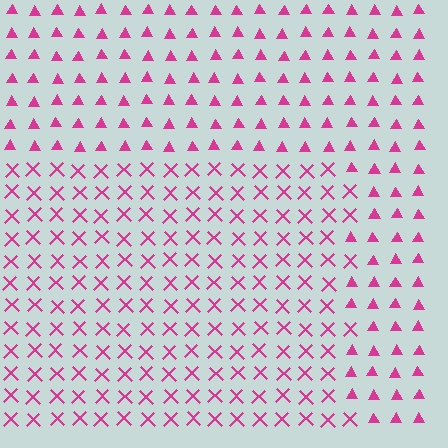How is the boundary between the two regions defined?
The boundary is defined by a change in element shape: X marks inside vs. triangles outside. All elements share the same color and spacing.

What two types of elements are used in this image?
The image uses X marks inside the rectangle region and triangles outside it.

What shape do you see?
I see a rectangle.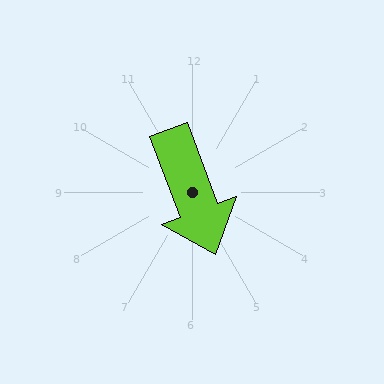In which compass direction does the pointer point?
South.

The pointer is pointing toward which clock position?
Roughly 5 o'clock.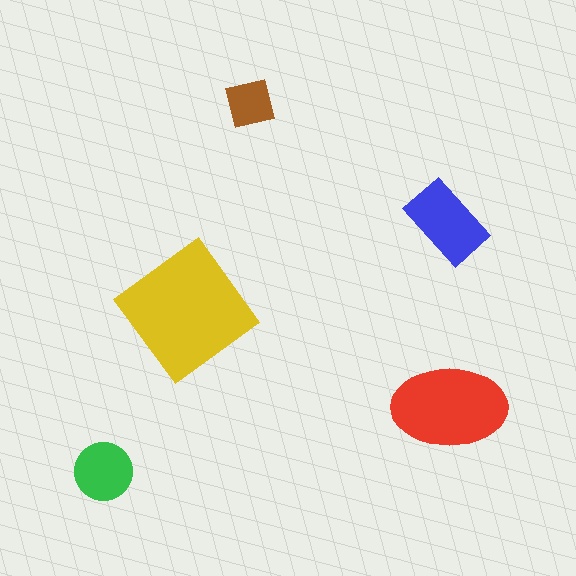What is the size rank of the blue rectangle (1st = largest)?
3rd.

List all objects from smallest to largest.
The brown square, the green circle, the blue rectangle, the red ellipse, the yellow diamond.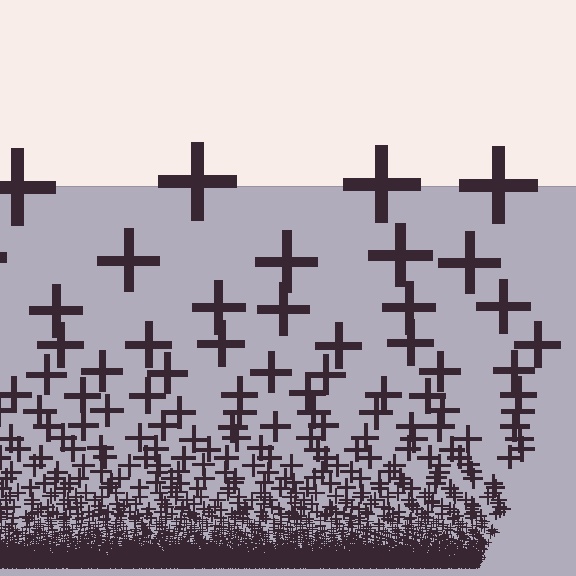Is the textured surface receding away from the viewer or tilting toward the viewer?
The surface appears to tilt toward the viewer. Texture elements get larger and sparser toward the top.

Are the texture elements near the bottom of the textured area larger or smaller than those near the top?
Smaller. The gradient is inverted — elements near the bottom are smaller and denser.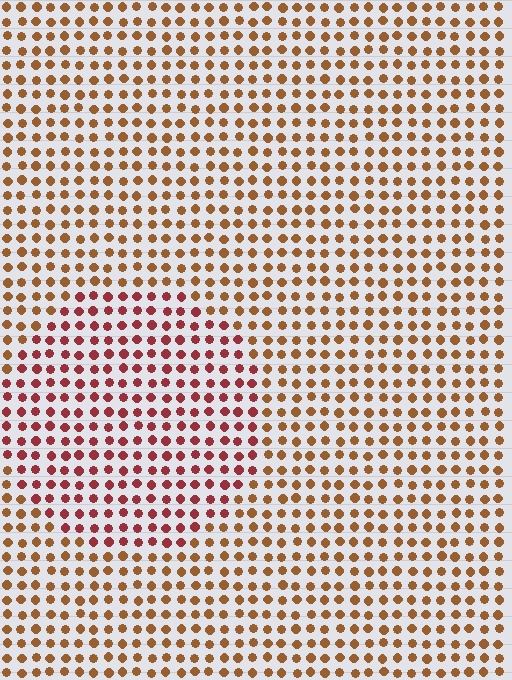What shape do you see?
I see a circle.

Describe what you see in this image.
The image is filled with small brown elements in a uniform arrangement. A circle-shaped region is visible where the elements are tinted to a slightly different hue, forming a subtle color boundary.